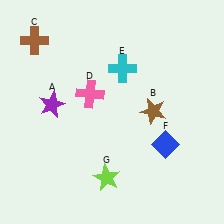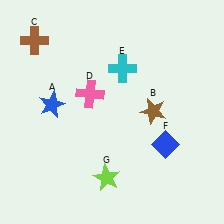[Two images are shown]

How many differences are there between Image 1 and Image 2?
There is 1 difference between the two images.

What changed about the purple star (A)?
In Image 1, A is purple. In Image 2, it changed to blue.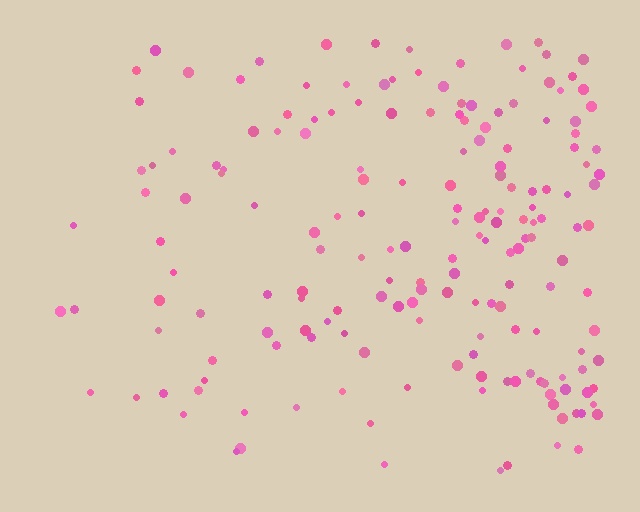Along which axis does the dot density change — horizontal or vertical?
Horizontal.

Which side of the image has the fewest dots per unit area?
The left.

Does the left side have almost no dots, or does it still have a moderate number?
Still a moderate number, just noticeably fewer than the right.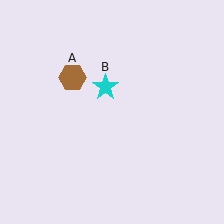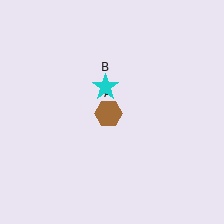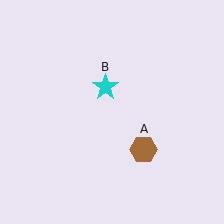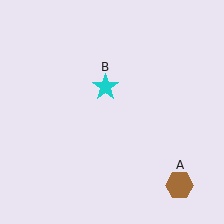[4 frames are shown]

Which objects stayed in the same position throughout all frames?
Cyan star (object B) remained stationary.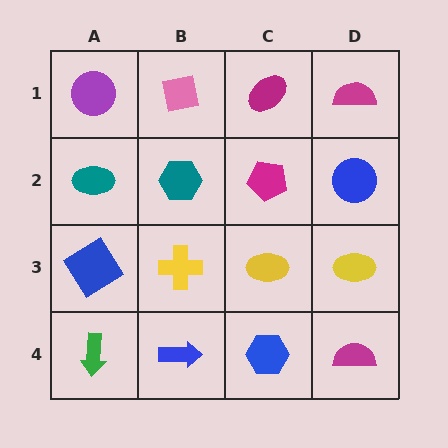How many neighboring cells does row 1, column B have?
3.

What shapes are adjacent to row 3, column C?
A magenta pentagon (row 2, column C), a blue hexagon (row 4, column C), a yellow cross (row 3, column B), a yellow ellipse (row 3, column D).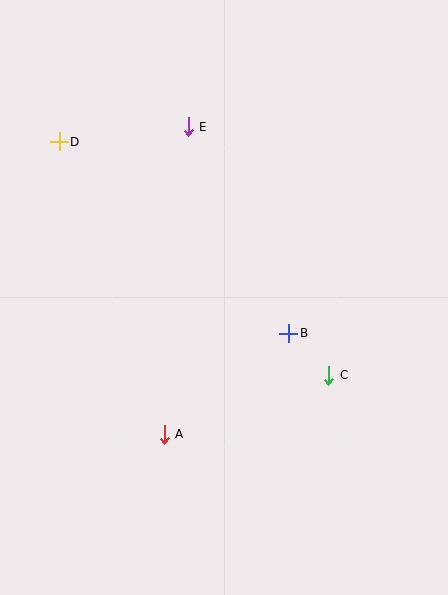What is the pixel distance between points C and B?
The distance between C and B is 58 pixels.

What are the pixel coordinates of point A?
Point A is at (164, 434).